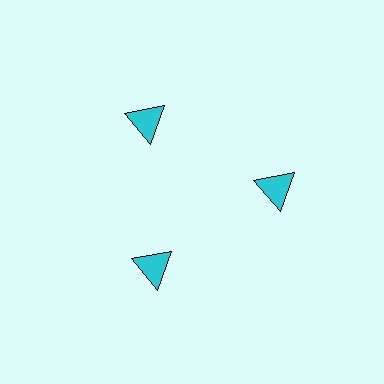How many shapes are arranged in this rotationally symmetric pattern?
There are 3 shapes, arranged in 3 groups of 1.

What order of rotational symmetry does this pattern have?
This pattern has 3-fold rotational symmetry.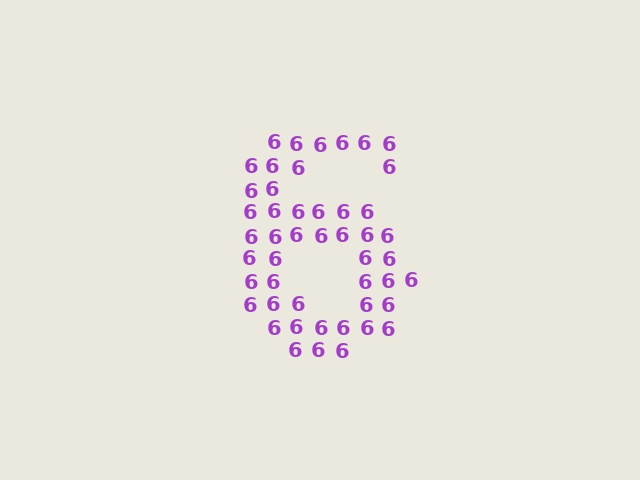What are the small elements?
The small elements are digit 6's.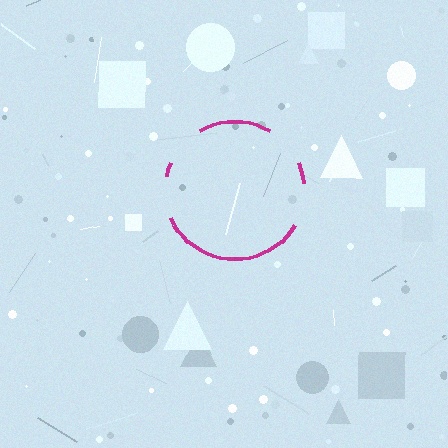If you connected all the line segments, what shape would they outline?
They would outline a circle.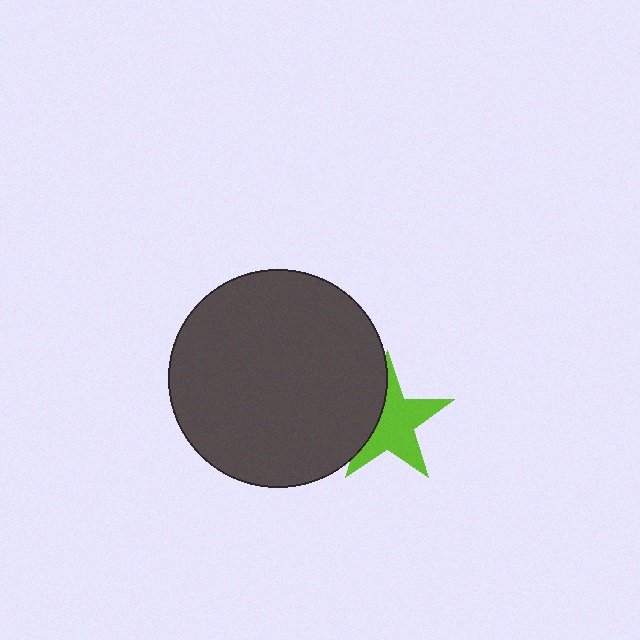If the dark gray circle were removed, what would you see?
You would see the complete lime star.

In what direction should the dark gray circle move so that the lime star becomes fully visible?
The dark gray circle should move left. That is the shortest direction to clear the overlap and leave the lime star fully visible.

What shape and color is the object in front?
The object in front is a dark gray circle.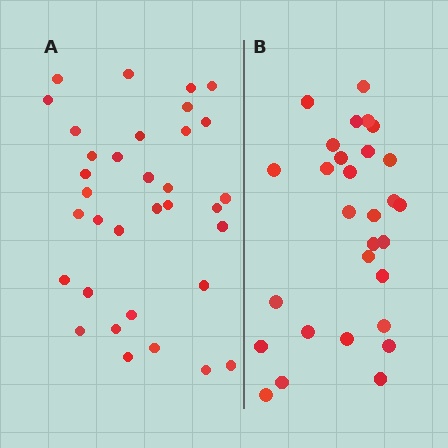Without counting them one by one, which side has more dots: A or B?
Region A (the left region) has more dots.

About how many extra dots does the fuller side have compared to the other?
Region A has about 5 more dots than region B.